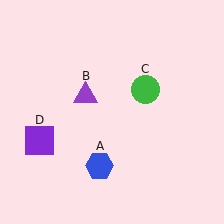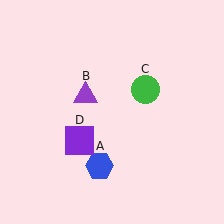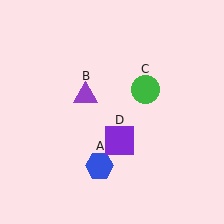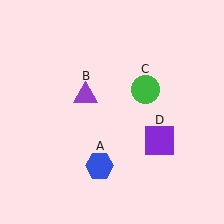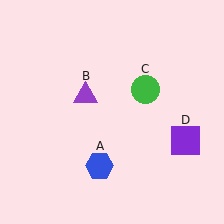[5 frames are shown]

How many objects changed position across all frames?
1 object changed position: purple square (object D).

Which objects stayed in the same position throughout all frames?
Blue hexagon (object A) and purple triangle (object B) and green circle (object C) remained stationary.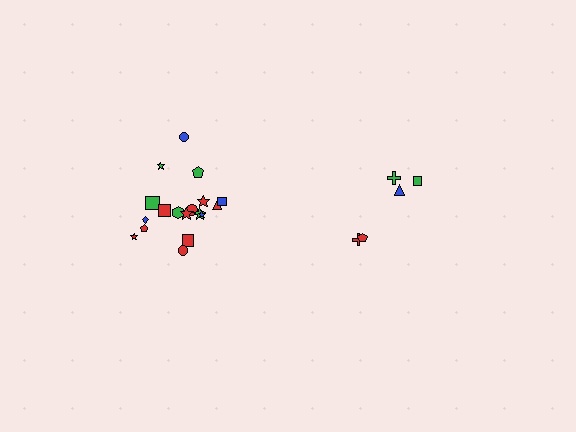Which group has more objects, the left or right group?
The left group.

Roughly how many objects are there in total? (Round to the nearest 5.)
Roughly 25 objects in total.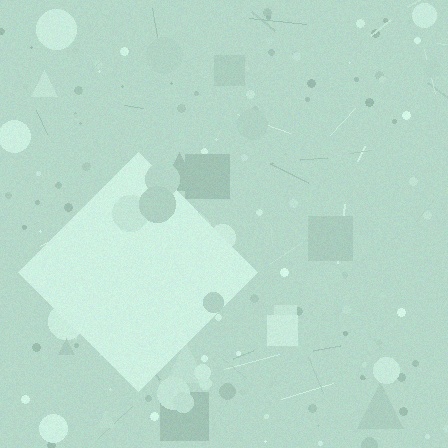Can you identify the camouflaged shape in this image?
The camouflaged shape is a diamond.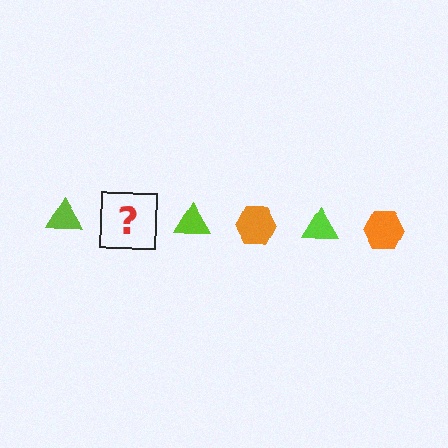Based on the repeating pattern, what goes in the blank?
The blank should be an orange hexagon.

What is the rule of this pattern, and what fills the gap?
The rule is that the pattern alternates between lime triangle and orange hexagon. The gap should be filled with an orange hexagon.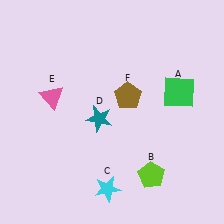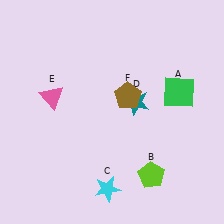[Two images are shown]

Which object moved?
The teal star (D) moved right.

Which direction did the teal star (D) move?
The teal star (D) moved right.